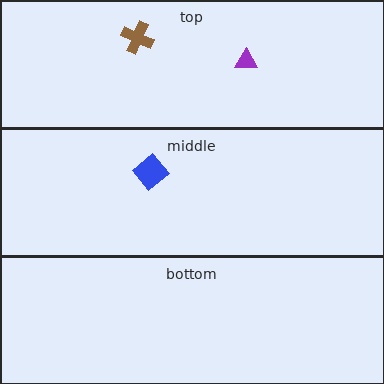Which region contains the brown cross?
The top region.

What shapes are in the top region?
The purple triangle, the brown cross.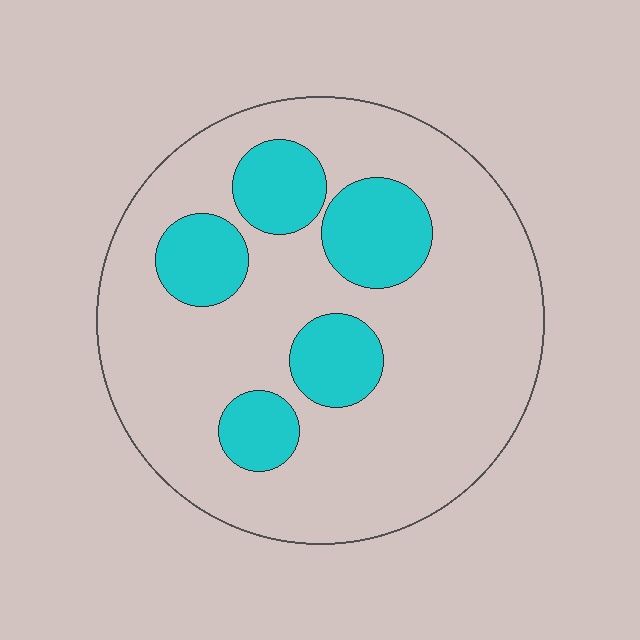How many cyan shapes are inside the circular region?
5.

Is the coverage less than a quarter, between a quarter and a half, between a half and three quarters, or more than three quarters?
Less than a quarter.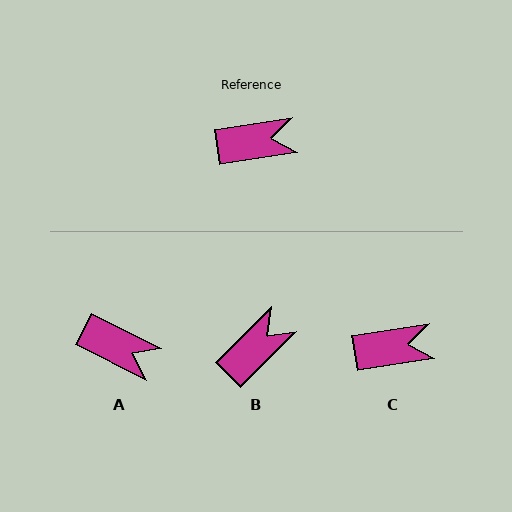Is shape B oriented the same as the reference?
No, it is off by about 36 degrees.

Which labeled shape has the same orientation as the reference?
C.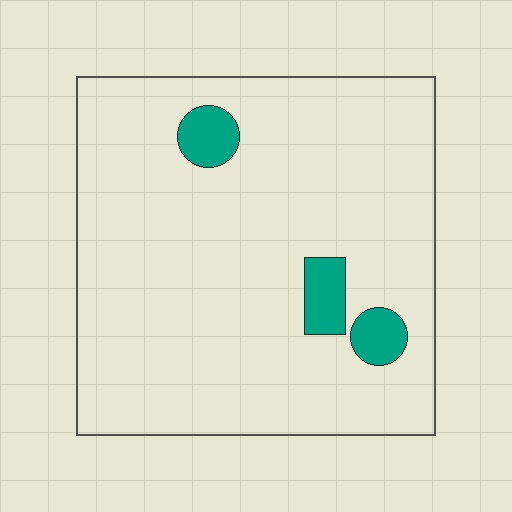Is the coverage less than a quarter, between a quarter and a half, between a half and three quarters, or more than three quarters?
Less than a quarter.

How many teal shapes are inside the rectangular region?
3.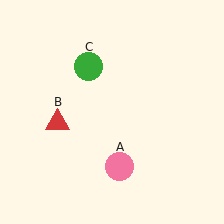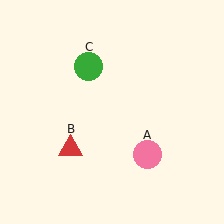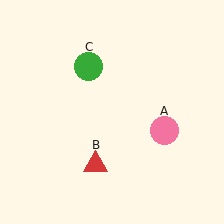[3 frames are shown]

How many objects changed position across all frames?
2 objects changed position: pink circle (object A), red triangle (object B).